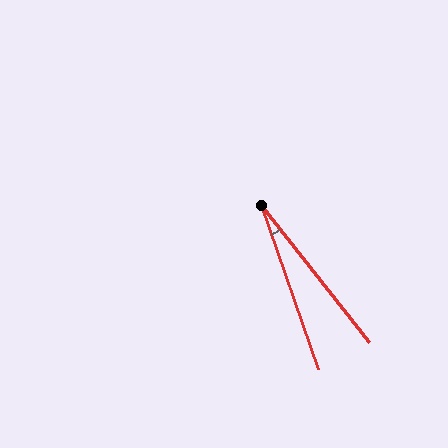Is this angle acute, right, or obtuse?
It is acute.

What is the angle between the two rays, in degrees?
Approximately 19 degrees.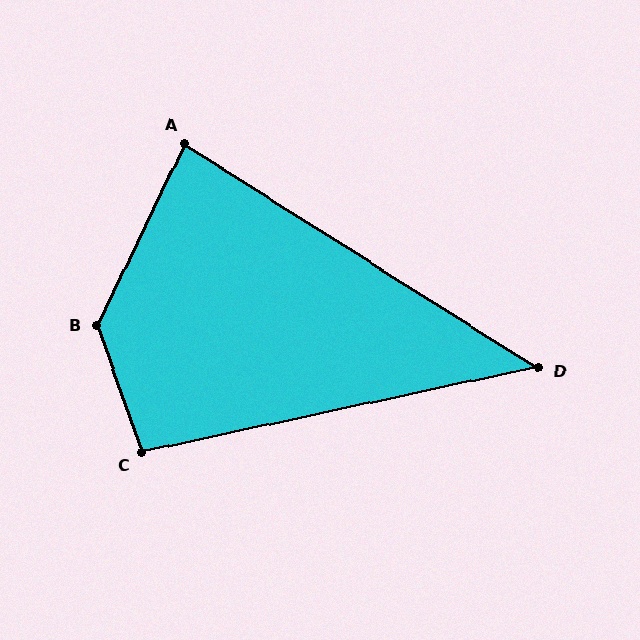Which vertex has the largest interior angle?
B, at approximately 135 degrees.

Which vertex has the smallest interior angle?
D, at approximately 45 degrees.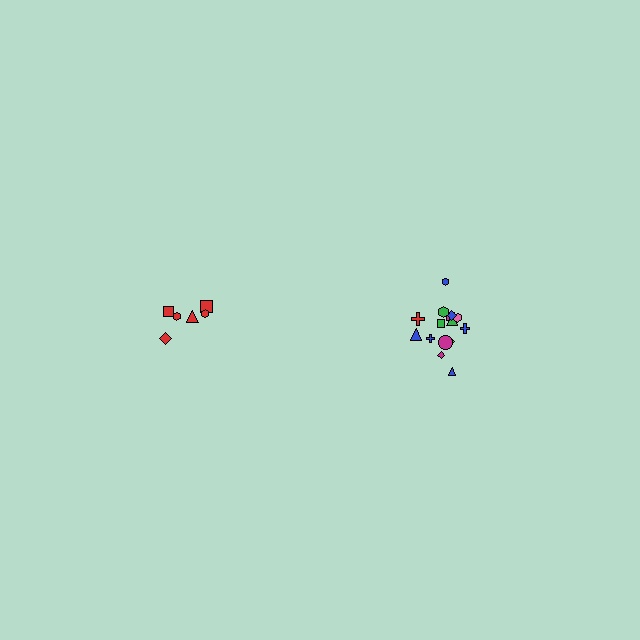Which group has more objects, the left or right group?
The right group.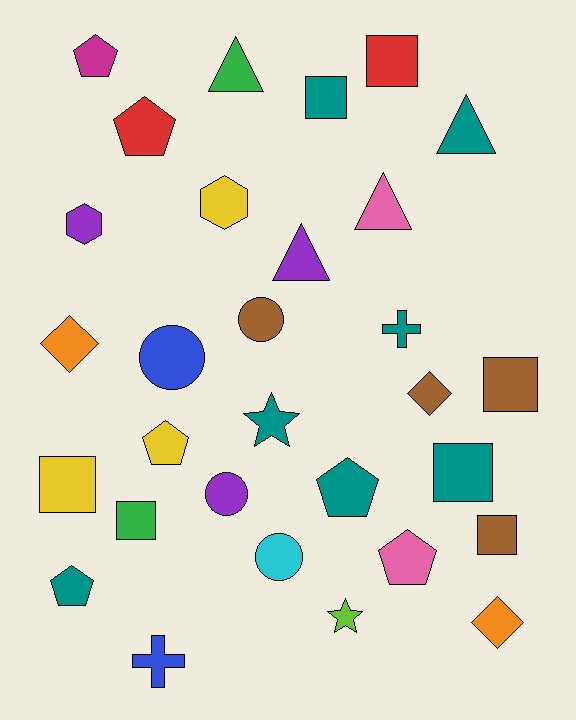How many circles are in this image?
There are 4 circles.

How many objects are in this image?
There are 30 objects.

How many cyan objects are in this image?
There is 1 cyan object.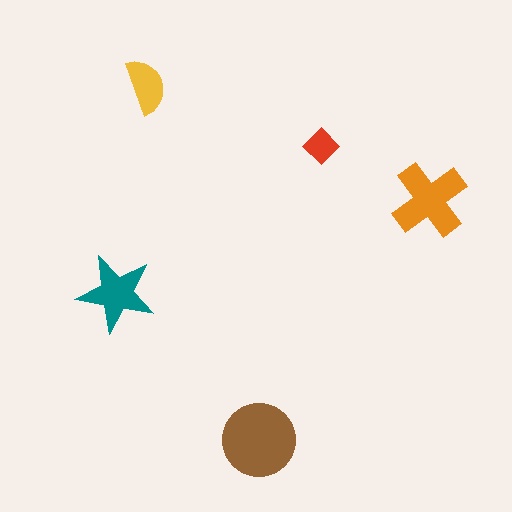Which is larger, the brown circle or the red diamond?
The brown circle.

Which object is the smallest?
The red diamond.